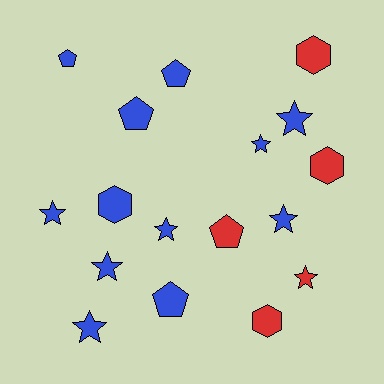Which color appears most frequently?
Blue, with 12 objects.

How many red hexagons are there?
There are 3 red hexagons.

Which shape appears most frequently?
Star, with 8 objects.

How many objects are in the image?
There are 17 objects.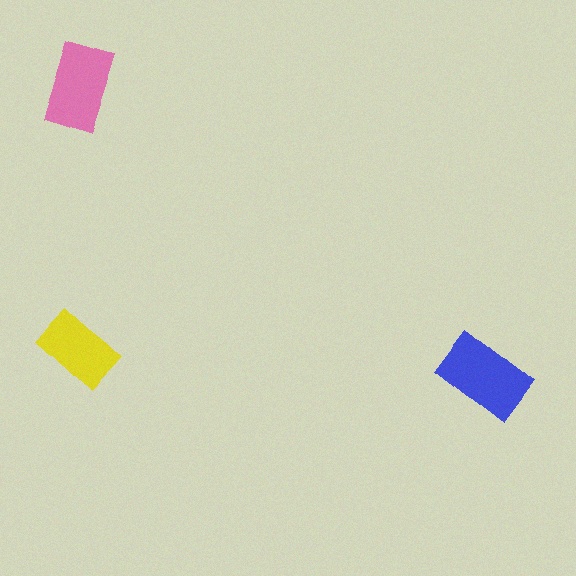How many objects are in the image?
There are 3 objects in the image.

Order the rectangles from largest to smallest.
the blue one, the pink one, the yellow one.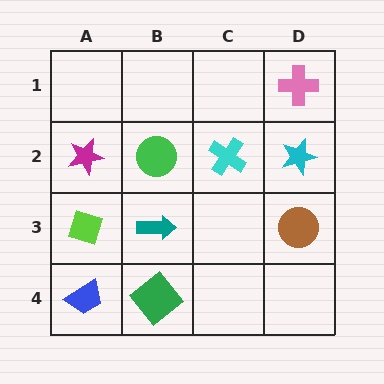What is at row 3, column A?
A lime diamond.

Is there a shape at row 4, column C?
No, that cell is empty.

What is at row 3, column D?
A brown circle.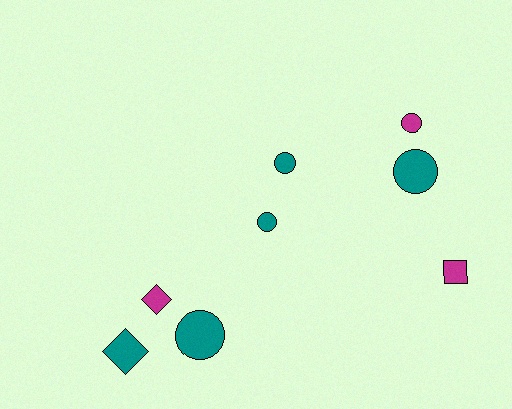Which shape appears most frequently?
Circle, with 5 objects.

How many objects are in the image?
There are 8 objects.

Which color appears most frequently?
Teal, with 5 objects.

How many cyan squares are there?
There are no cyan squares.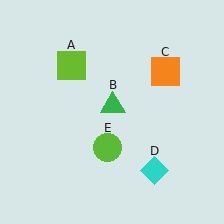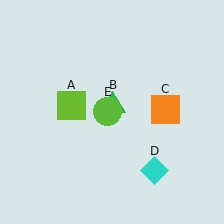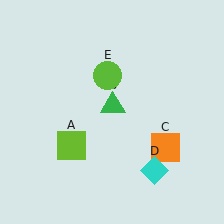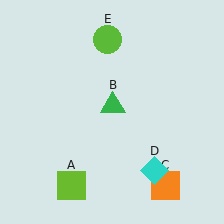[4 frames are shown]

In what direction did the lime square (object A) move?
The lime square (object A) moved down.